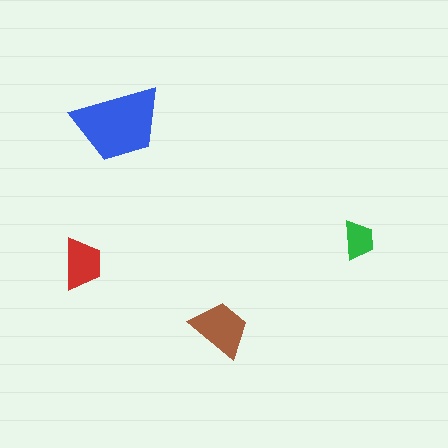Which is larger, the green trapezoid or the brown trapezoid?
The brown one.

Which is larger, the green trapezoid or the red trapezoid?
The red one.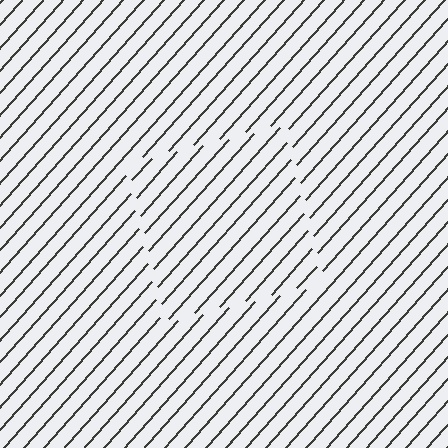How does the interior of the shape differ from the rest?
The interior of the shape contains the same grating, shifted by half a period — the contour is defined by the phase discontinuity where line-ends from the inner and outer gratings abut.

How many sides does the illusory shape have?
4 sides — the line-ends trace a square.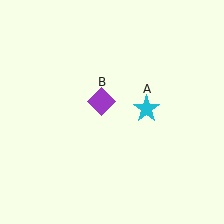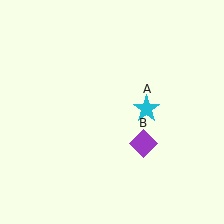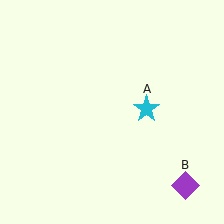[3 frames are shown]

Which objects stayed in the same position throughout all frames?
Cyan star (object A) remained stationary.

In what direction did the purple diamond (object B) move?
The purple diamond (object B) moved down and to the right.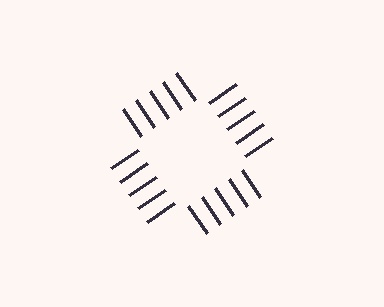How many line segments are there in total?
20 — 5 along each of the 4 edges.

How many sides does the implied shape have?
4 sides — the line-ends trace a square.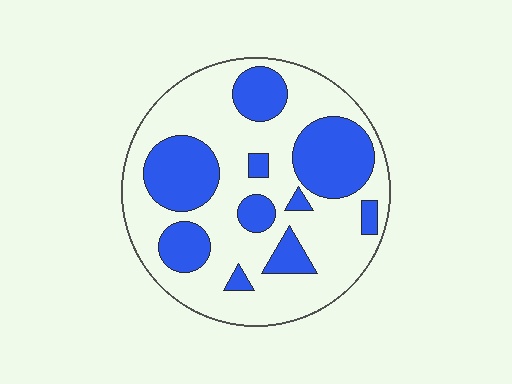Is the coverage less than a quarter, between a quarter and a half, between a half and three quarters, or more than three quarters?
Between a quarter and a half.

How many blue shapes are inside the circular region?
10.